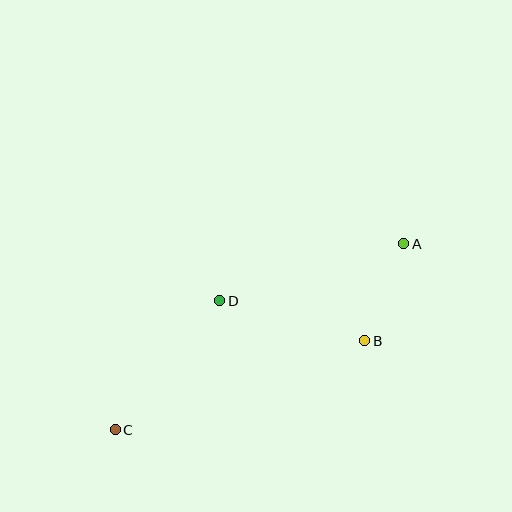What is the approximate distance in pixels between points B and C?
The distance between B and C is approximately 265 pixels.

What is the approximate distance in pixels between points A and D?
The distance between A and D is approximately 193 pixels.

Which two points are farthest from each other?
Points A and C are farthest from each other.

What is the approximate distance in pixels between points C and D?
The distance between C and D is approximately 166 pixels.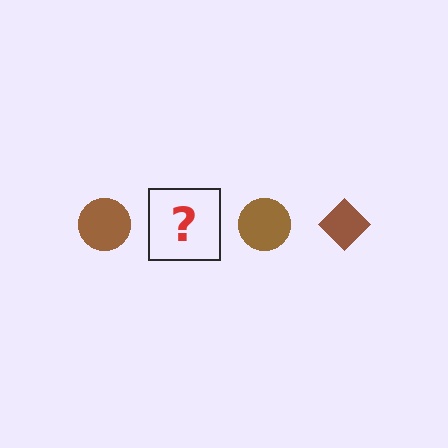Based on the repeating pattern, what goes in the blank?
The blank should be a brown diamond.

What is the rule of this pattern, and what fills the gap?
The rule is that the pattern cycles through circle, diamond shapes in brown. The gap should be filled with a brown diamond.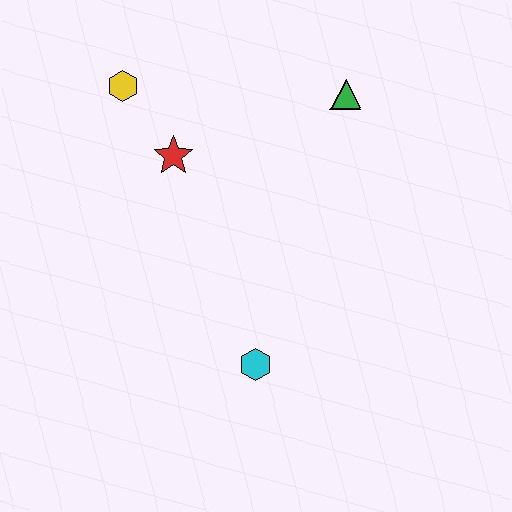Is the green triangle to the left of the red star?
No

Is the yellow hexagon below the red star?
No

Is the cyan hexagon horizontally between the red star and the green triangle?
Yes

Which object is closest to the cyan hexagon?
The red star is closest to the cyan hexagon.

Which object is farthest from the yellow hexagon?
The cyan hexagon is farthest from the yellow hexagon.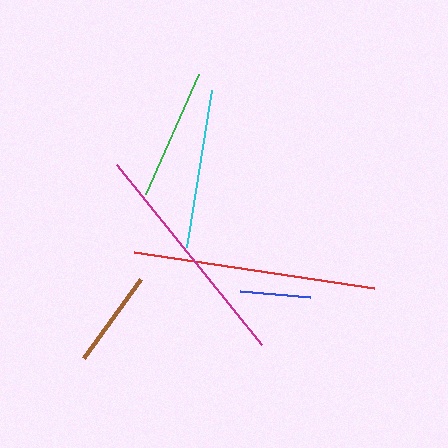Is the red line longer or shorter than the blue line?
The red line is longer than the blue line.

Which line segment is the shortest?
The blue line is the shortest at approximately 70 pixels.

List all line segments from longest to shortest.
From longest to shortest: red, magenta, cyan, green, brown, blue.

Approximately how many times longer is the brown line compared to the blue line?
The brown line is approximately 1.4 times the length of the blue line.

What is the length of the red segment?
The red segment is approximately 243 pixels long.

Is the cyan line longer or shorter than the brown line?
The cyan line is longer than the brown line.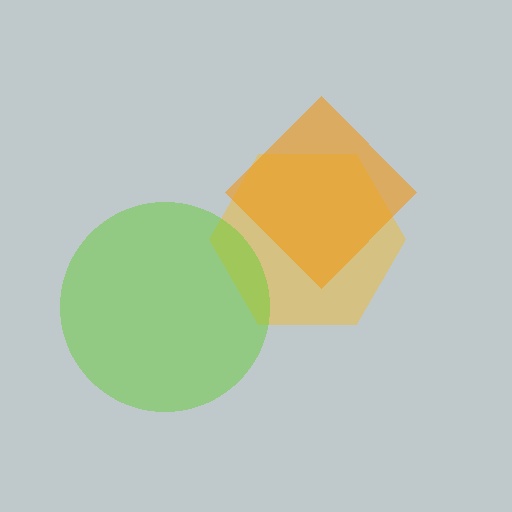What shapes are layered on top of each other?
The layered shapes are: a yellow hexagon, a lime circle, an orange diamond.